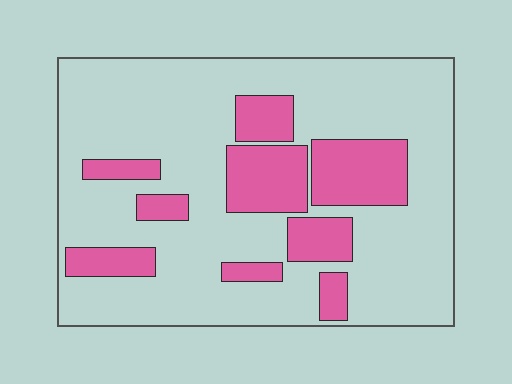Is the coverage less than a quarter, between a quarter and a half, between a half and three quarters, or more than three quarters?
Less than a quarter.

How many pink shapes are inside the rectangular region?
9.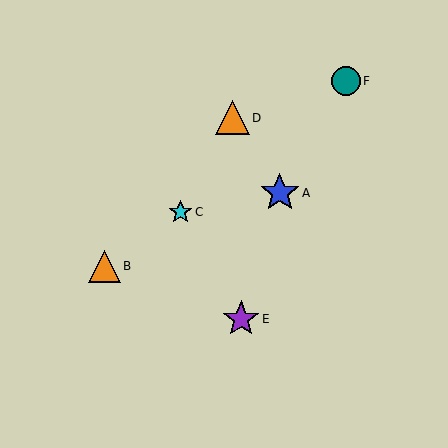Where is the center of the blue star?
The center of the blue star is at (280, 193).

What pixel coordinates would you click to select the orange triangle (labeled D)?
Click at (232, 118) to select the orange triangle D.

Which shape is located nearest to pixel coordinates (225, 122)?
The orange triangle (labeled D) at (232, 118) is nearest to that location.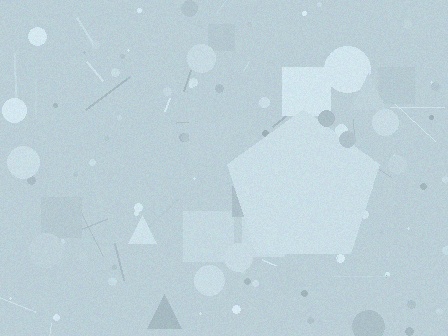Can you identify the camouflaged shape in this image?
The camouflaged shape is a pentagon.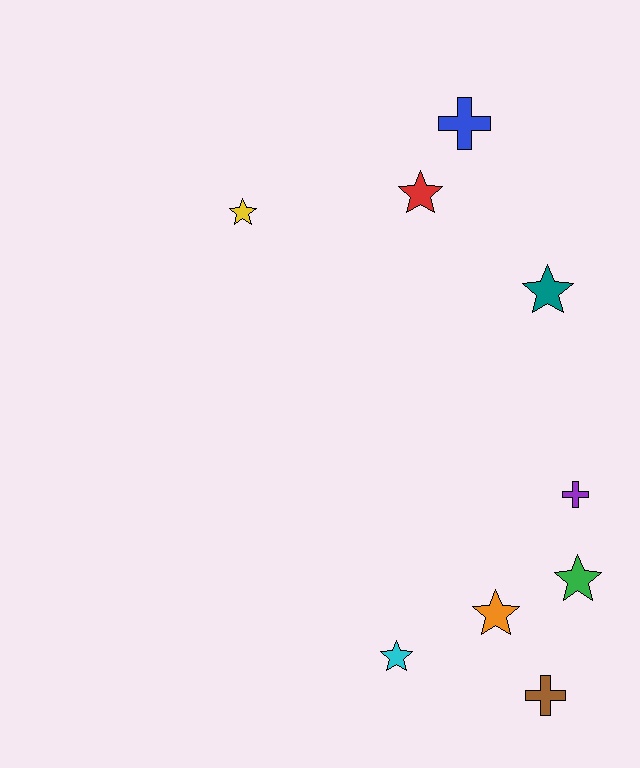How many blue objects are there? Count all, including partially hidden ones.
There is 1 blue object.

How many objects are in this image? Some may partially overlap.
There are 9 objects.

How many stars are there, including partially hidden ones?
There are 6 stars.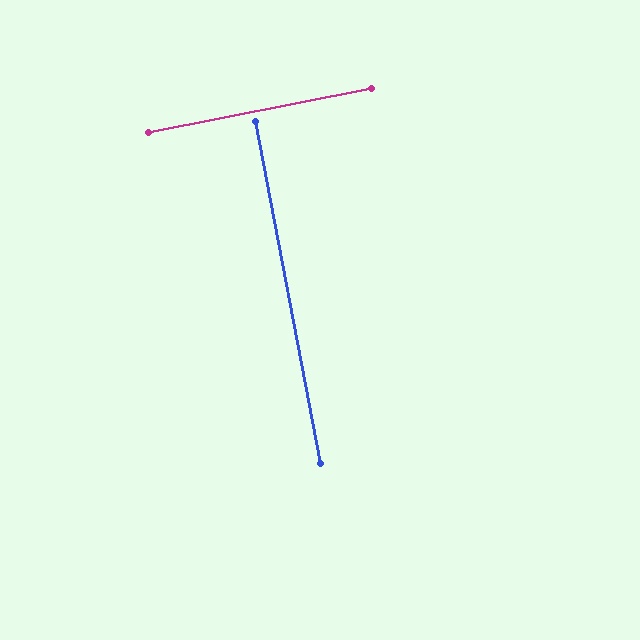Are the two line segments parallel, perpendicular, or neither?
Perpendicular — they meet at approximately 89°.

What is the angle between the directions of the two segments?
Approximately 89 degrees.